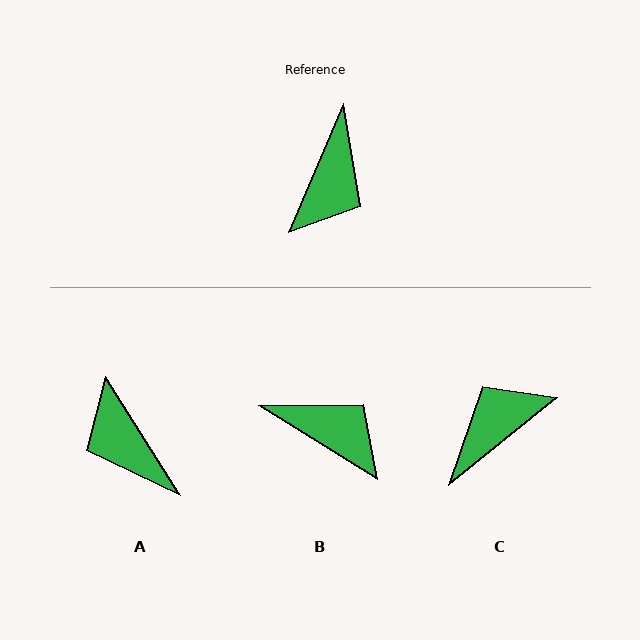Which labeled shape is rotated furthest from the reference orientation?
C, about 152 degrees away.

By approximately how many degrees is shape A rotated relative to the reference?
Approximately 125 degrees clockwise.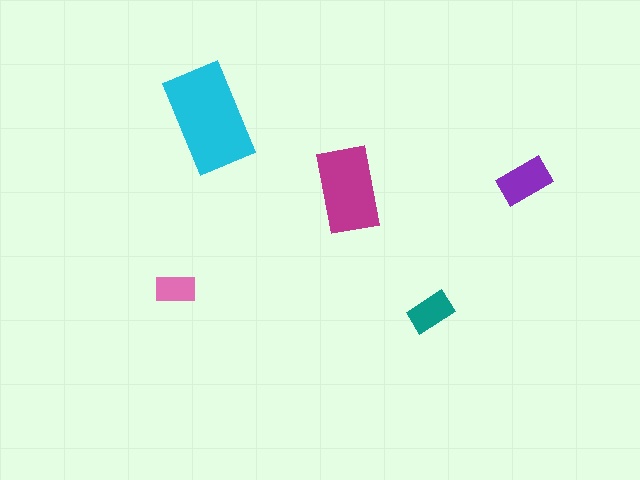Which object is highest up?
The cyan rectangle is topmost.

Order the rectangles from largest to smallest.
the cyan one, the magenta one, the purple one, the teal one, the pink one.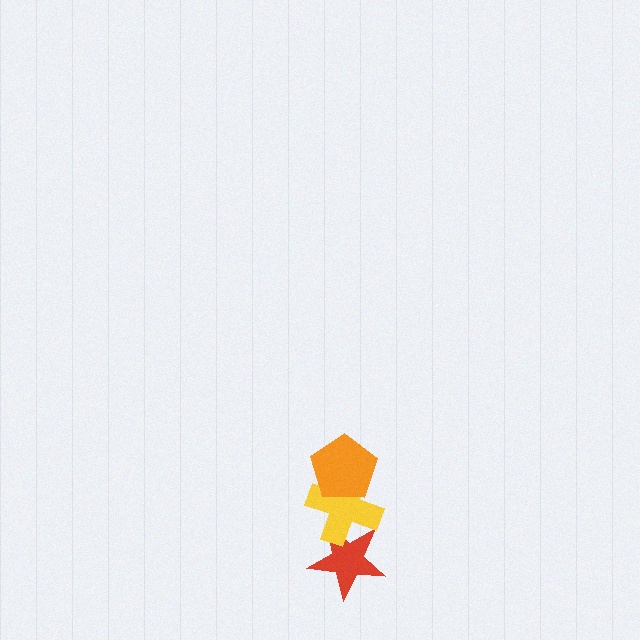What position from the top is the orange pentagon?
The orange pentagon is 1st from the top.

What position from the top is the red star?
The red star is 3rd from the top.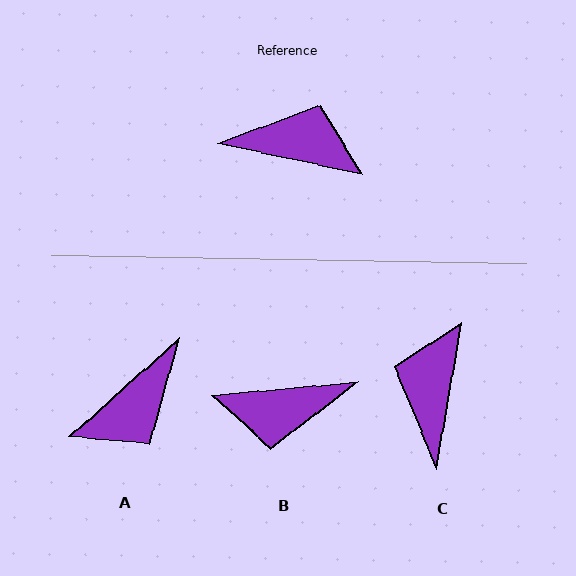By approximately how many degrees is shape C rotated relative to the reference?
Approximately 92 degrees counter-clockwise.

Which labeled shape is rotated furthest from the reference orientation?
B, about 163 degrees away.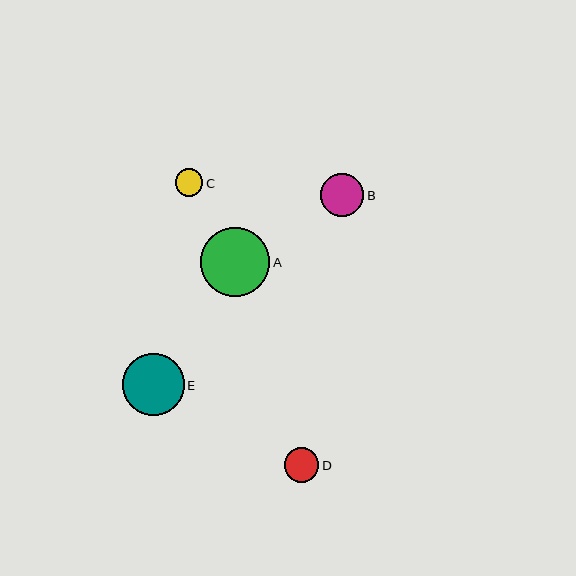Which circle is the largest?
Circle A is the largest with a size of approximately 69 pixels.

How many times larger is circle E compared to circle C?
Circle E is approximately 2.2 times the size of circle C.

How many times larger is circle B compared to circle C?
Circle B is approximately 1.6 times the size of circle C.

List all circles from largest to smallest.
From largest to smallest: A, E, B, D, C.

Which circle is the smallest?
Circle C is the smallest with a size of approximately 28 pixels.